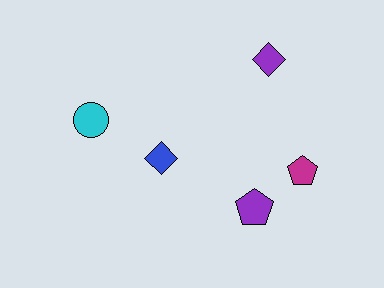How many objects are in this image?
There are 5 objects.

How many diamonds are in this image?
There are 2 diamonds.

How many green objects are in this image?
There are no green objects.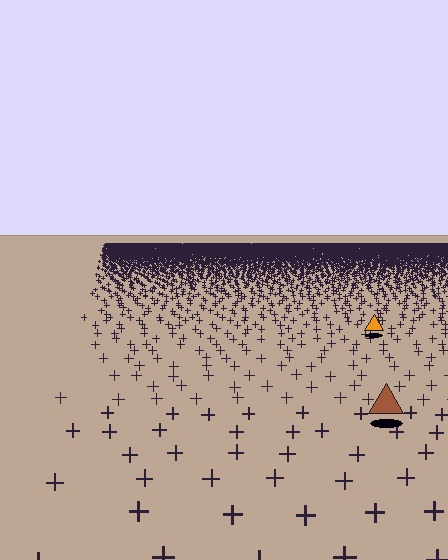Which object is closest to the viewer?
The brown triangle is closest. The texture marks near it are larger and more spread out.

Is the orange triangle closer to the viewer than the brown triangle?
No. The brown triangle is closer — you can tell from the texture gradient: the ground texture is coarser near it.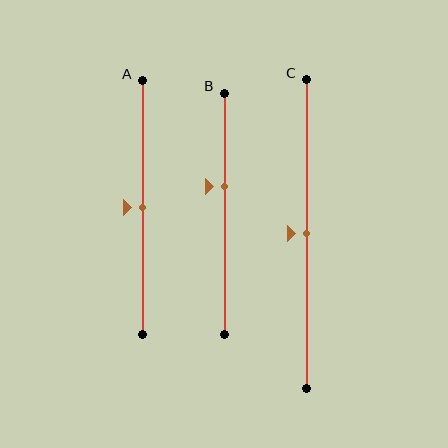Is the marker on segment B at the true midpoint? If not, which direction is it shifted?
No, the marker on segment B is shifted upward by about 12% of the segment length.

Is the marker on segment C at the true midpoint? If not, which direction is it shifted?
Yes, the marker on segment C is at the true midpoint.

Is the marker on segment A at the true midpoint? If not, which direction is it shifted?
Yes, the marker on segment A is at the true midpoint.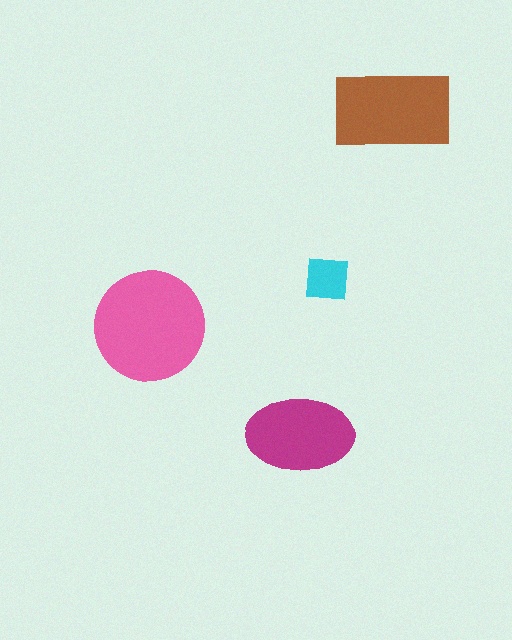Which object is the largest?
The pink circle.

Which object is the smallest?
The cyan square.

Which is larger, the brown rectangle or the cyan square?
The brown rectangle.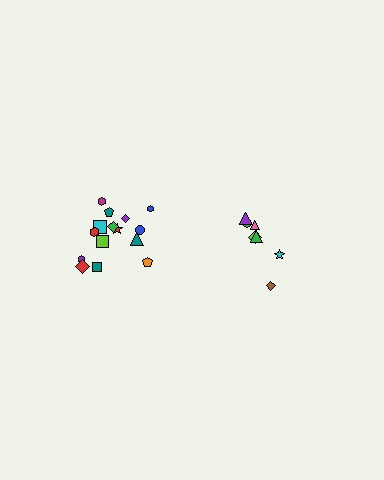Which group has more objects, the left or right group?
The left group.